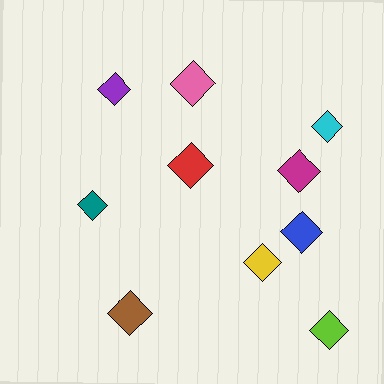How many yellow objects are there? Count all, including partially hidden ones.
There is 1 yellow object.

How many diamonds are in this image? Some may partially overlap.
There are 10 diamonds.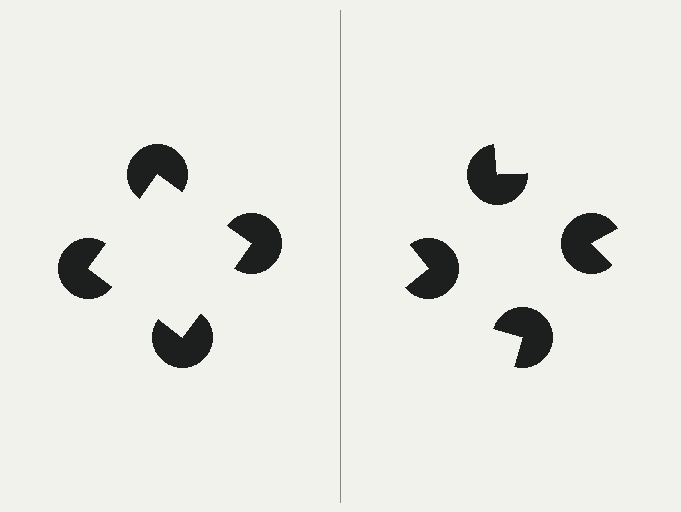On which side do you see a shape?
An illusory square appears on the left side. On the right side the wedge cuts are rotated, so no coherent shape forms.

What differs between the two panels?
The pac-man discs are positioned identically on both sides; only the wedge orientations differ. On the left they align to a square; on the right they are misaligned.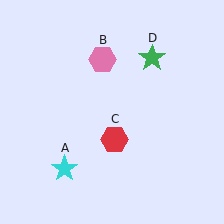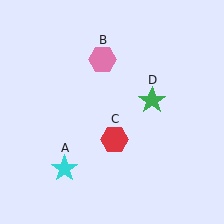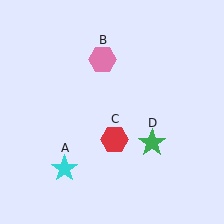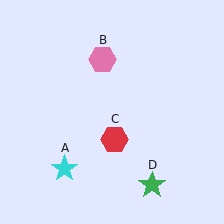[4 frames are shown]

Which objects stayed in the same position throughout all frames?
Cyan star (object A) and pink hexagon (object B) and red hexagon (object C) remained stationary.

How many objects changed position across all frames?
1 object changed position: green star (object D).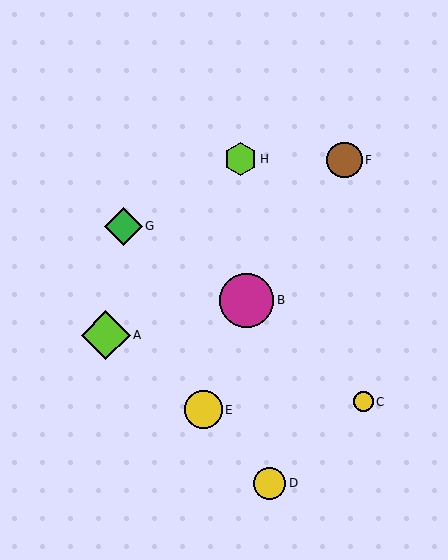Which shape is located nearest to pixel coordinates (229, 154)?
The lime hexagon (labeled H) at (240, 159) is nearest to that location.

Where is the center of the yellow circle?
The center of the yellow circle is at (203, 410).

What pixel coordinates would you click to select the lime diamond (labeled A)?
Click at (106, 335) to select the lime diamond A.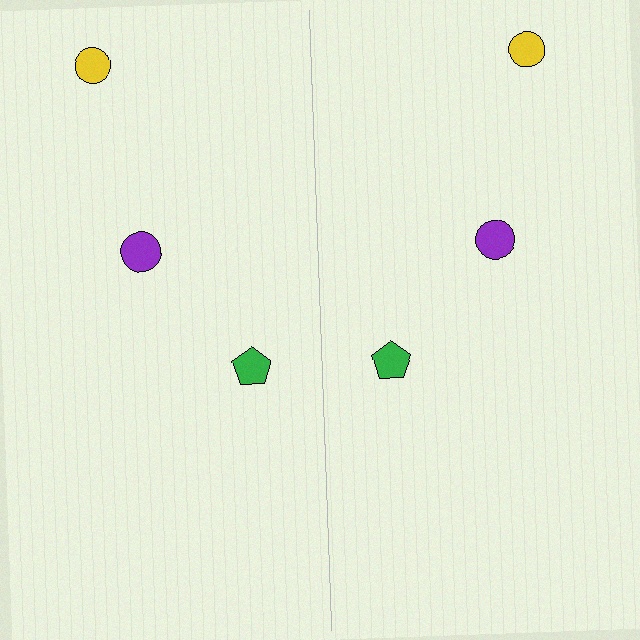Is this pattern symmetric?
Yes, this pattern has bilateral (reflection) symmetry.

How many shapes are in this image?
There are 6 shapes in this image.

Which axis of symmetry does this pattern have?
The pattern has a vertical axis of symmetry running through the center of the image.